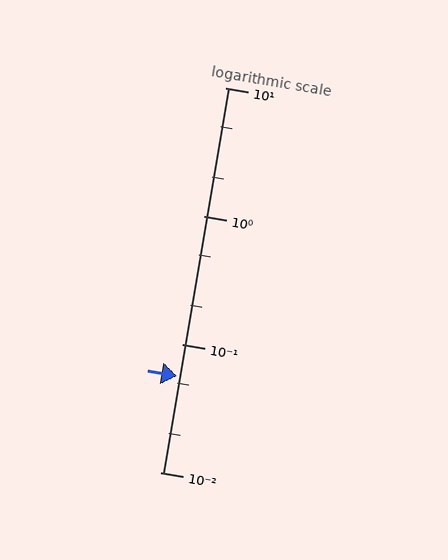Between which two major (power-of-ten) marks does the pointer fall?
The pointer is between 0.01 and 0.1.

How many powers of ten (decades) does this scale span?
The scale spans 3 decades, from 0.01 to 10.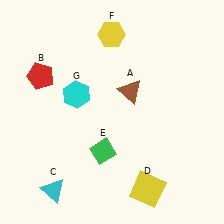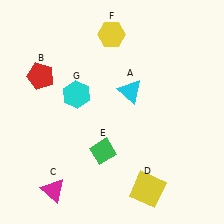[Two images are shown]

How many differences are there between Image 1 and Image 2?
There are 2 differences between the two images.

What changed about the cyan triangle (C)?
In Image 1, C is cyan. In Image 2, it changed to magenta.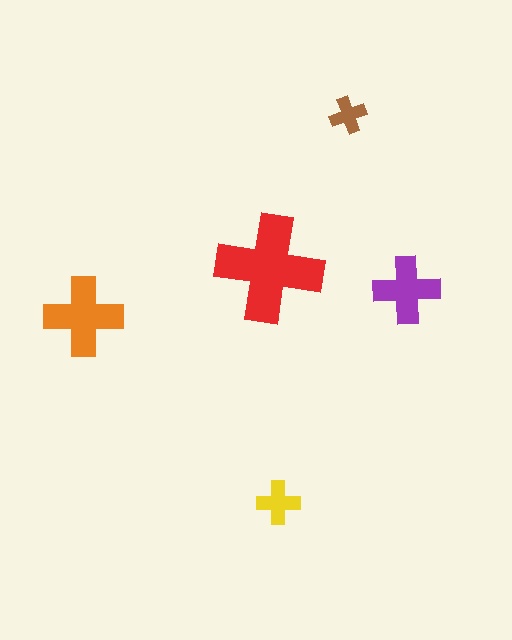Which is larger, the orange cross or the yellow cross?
The orange one.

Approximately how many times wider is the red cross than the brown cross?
About 3 times wider.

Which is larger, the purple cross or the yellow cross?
The purple one.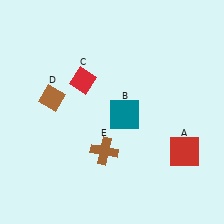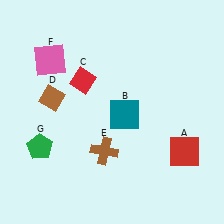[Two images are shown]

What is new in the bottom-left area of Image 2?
A green pentagon (G) was added in the bottom-left area of Image 2.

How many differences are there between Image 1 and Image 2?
There are 2 differences between the two images.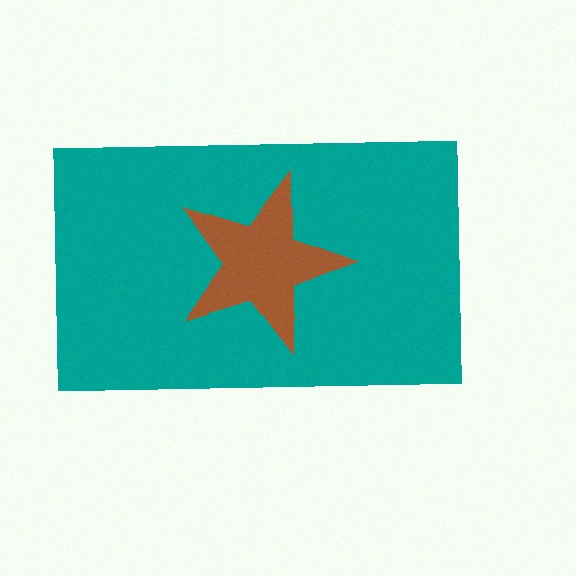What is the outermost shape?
The teal rectangle.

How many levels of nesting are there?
2.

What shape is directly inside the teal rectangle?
The brown star.